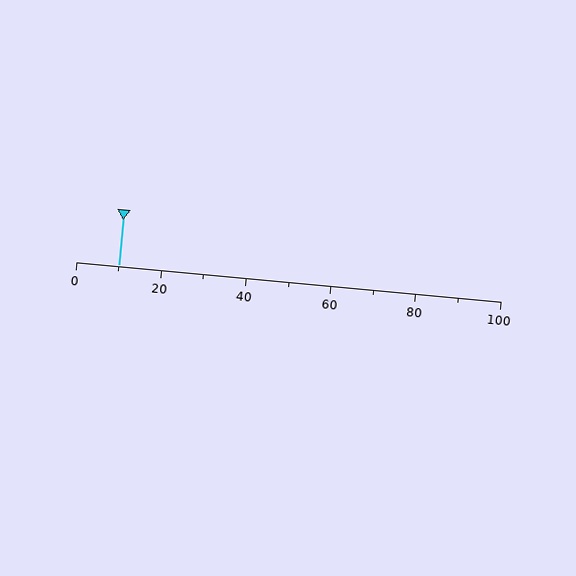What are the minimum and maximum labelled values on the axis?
The axis runs from 0 to 100.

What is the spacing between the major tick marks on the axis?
The major ticks are spaced 20 apart.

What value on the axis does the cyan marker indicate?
The marker indicates approximately 10.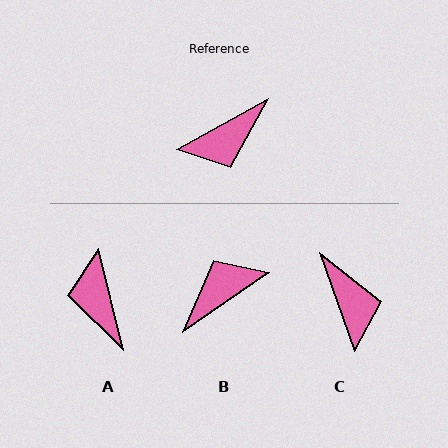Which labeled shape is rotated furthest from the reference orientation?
B, about 175 degrees away.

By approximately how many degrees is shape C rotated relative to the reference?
Approximately 80 degrees counter-clockwise.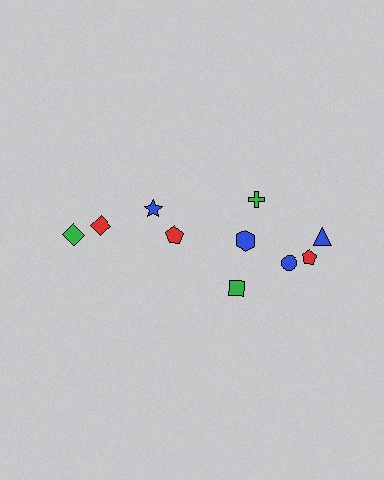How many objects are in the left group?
There are 4 objects.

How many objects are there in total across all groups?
There are 10 objects.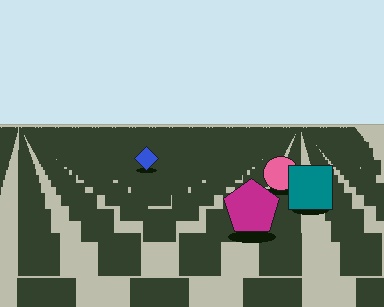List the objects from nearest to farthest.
From nearest to farthest: the magenta pentagon, the teal square, the pink circle, the blue diamond.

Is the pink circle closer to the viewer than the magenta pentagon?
No. The magenta pentagon is closer — you can tell from the texture gradient: the ground texture is coarser near it.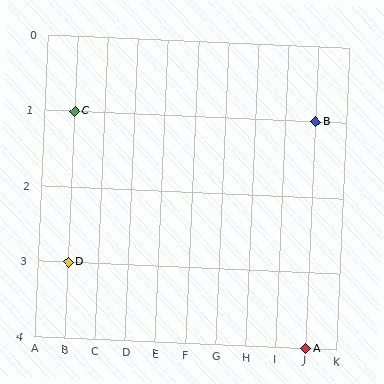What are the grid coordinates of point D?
Point D is at grid coordinates (B, 3).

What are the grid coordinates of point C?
Point C is at grid coordinates (B, 1).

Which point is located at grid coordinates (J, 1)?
Point B is at (J, 1).